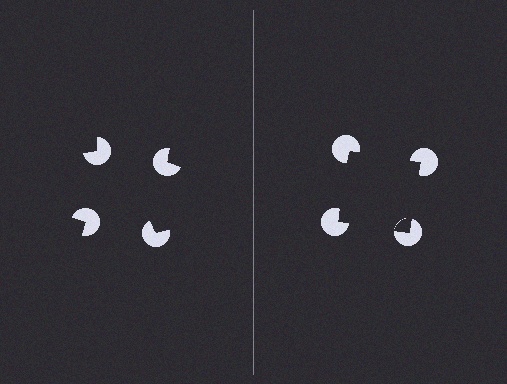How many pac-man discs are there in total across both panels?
8 — 4 on each side.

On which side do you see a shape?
An illusory square appears on the right side. On the left side the wedge cuts are rotated, so no coherent shape forms.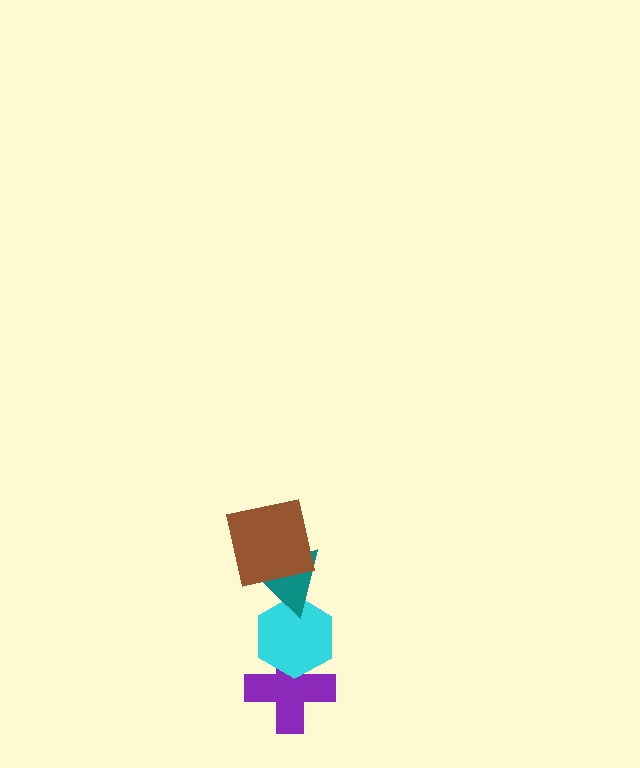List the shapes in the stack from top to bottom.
From top to bottom: the brown square, the teal triangle, the cyan hexagon, the purple cross.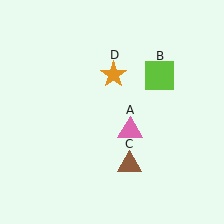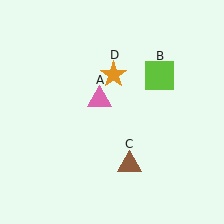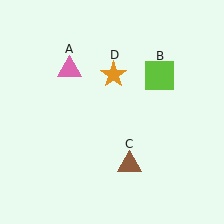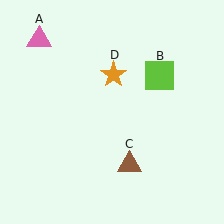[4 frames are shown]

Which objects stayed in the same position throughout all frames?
Lime square (object B) and brown triangle (object C) and orange star (object D) remained stationary.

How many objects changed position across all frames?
1 object changed position: pink triangle (object A).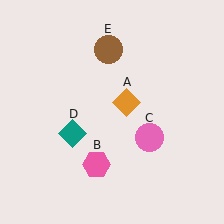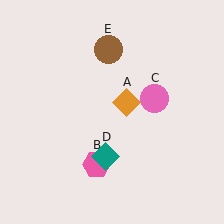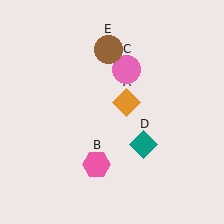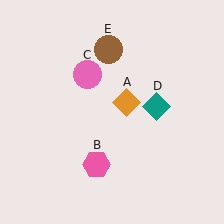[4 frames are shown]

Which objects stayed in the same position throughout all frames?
Orange diamond (object A) and pink hexagon (object B) and brown circle (object E) remained stationary.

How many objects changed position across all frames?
2 objects changed position: pink circle (object C), teal diamond (object D).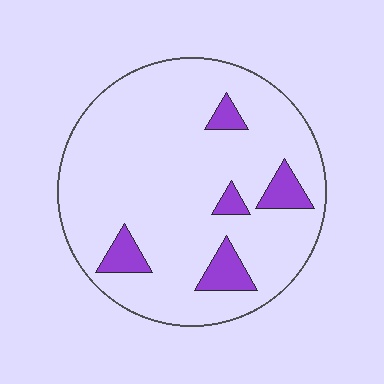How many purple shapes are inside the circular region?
5.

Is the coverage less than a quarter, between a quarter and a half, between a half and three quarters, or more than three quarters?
Less than a quarter.